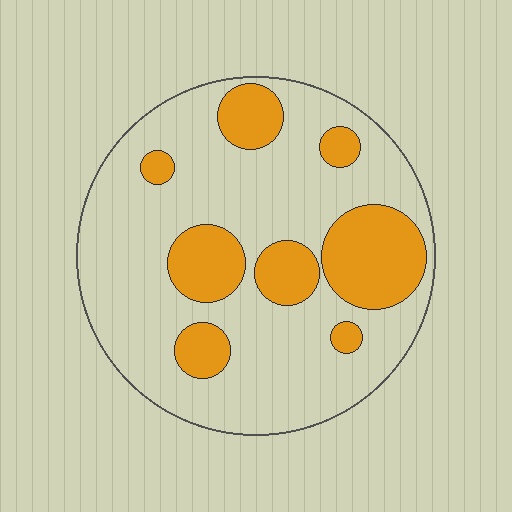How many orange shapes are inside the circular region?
8.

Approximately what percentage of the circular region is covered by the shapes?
Approximately 25%.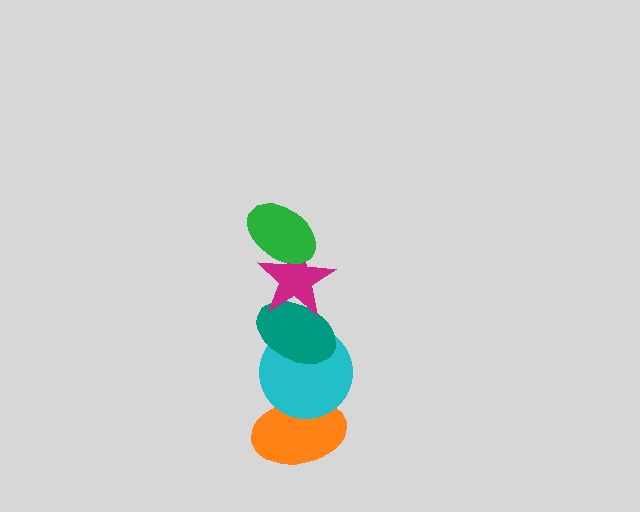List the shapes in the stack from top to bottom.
From top to bottom: the green ellipse, the magenta star, the teal ellipse, the cyan circle, the orange ellipse.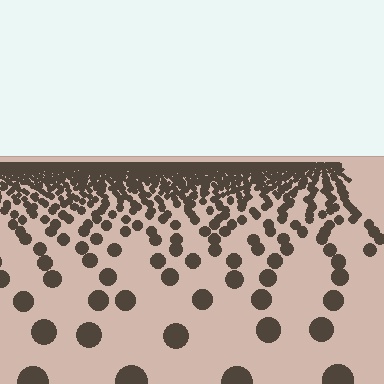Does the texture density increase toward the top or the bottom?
Density increases toward the top.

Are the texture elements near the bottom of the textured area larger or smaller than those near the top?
Larger. Near the bottom, elements are closer to the viewer and appear at a bigger on-screen size.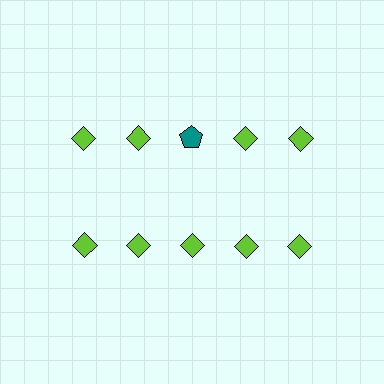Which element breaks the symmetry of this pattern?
The teal pentagon in the top row, center column breaks the symmetry. All other shapes are lime diamonds.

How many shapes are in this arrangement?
There are 10 shapes arranged in a grid pattern.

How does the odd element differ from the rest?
It differs in both color (teal instead of lime) and shape (pentagon instead of diamond).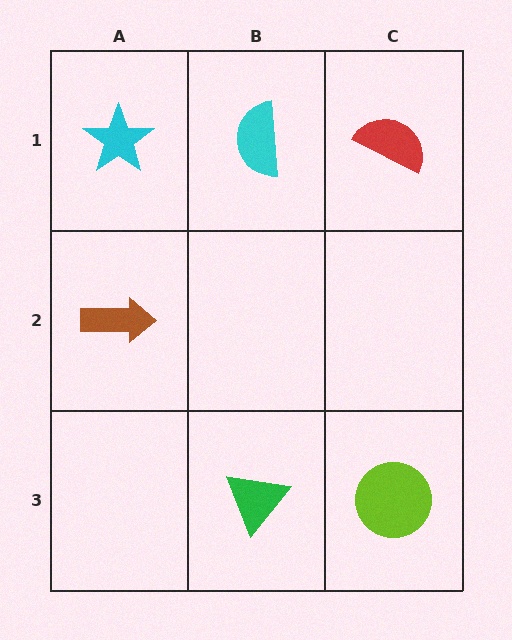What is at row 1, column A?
A cyan star.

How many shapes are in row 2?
1 shape.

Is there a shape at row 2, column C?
No, that cell is empty.